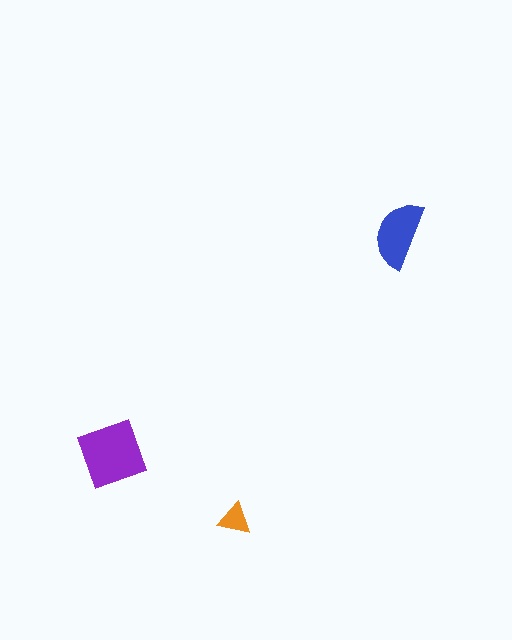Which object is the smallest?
The orange triangle.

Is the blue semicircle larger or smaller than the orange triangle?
Larger.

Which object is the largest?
The purple diamond.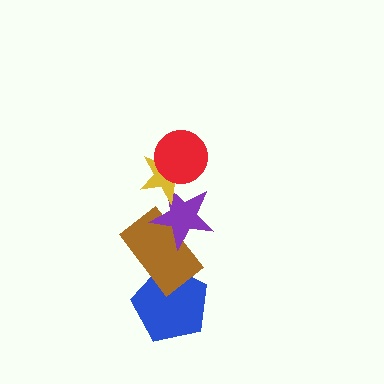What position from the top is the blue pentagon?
The blue pentagon is 5th from the top.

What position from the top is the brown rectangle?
The brown rectangle is 4th from the top.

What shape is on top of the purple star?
The yellow star is on top of the purple star.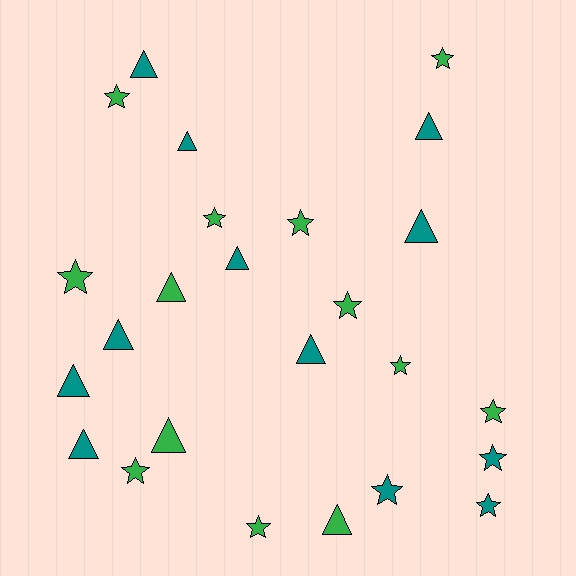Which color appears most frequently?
Green, with 13 objects.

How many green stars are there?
There are 10 green stars.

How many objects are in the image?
There are 25 objects.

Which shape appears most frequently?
Star, with 13 objects.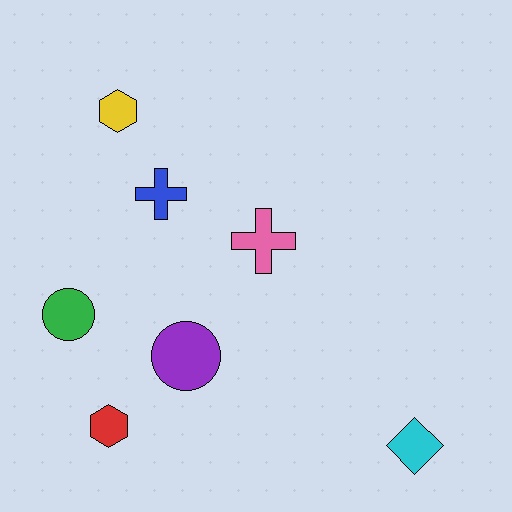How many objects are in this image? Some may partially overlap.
There are 7 objects.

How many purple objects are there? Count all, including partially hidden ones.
There is 1 purple object.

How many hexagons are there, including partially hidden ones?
There are 2 hexagons.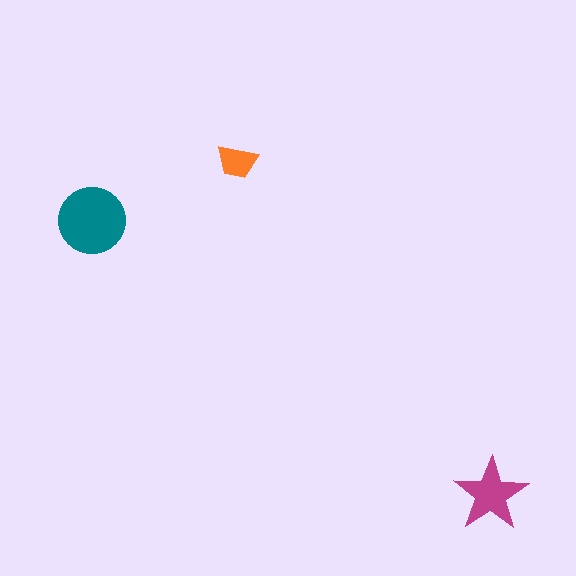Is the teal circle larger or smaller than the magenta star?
Larger.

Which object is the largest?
The teal circle.